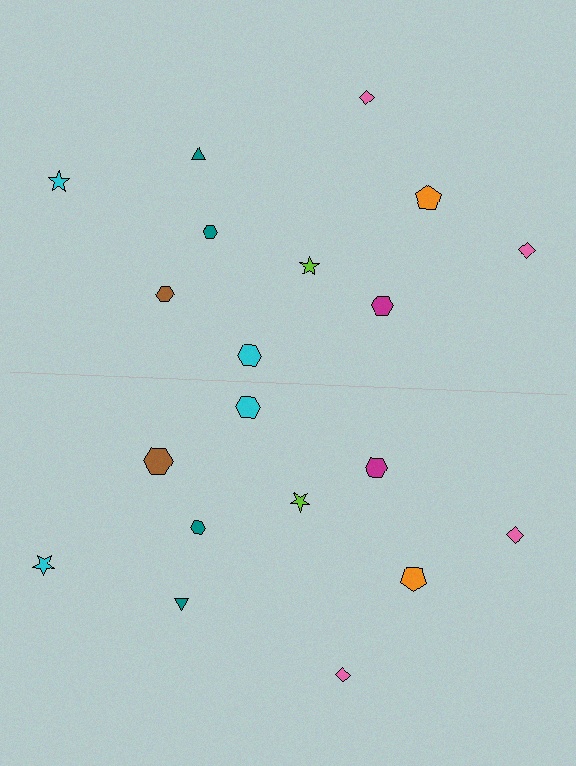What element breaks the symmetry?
The brown hexagon on the bottom side has a different size than its mirror counterpart.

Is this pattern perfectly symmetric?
No, the pattern is not perfectly symmetric. The brown hexagon on the bottom side has a different size than its mirror counterpart.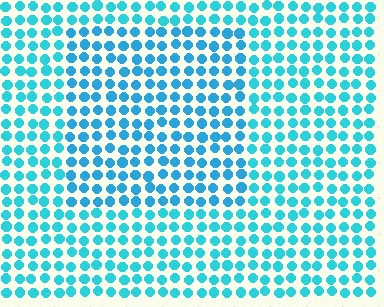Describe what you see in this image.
The image is filled with small cyan elements in a uniform arrangement. A rectangle-shaped region is visible where the elements are tinted to a slightly different hue, forming a subtle color boundary.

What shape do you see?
I see a rectangle.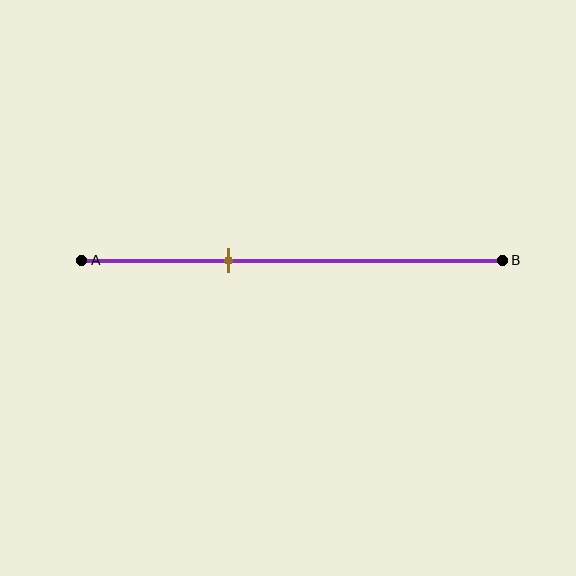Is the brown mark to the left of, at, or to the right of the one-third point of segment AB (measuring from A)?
The brown mark is approximately at the one-third point of segment AB.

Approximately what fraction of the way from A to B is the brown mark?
The brown mark is approximately 35% of the way from A to B.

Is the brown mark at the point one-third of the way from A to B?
Yes, the mark is approximately at the one-third point.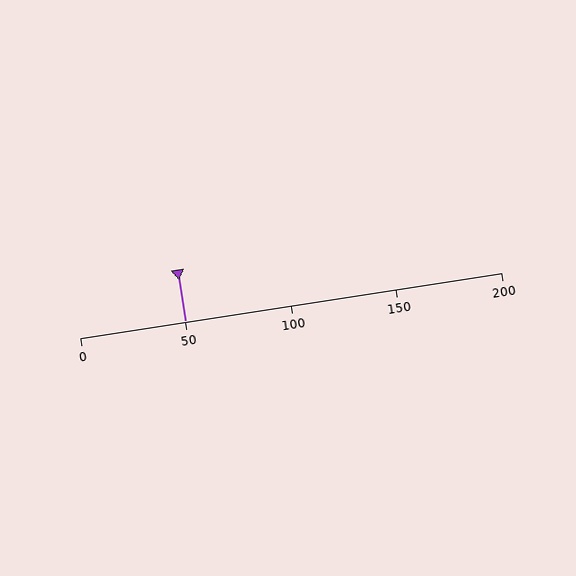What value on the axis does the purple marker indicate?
The marker indicates approximately 50.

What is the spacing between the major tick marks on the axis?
The major ticks are spaced 50 apart.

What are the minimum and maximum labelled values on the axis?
The axis runs from 0 to 200.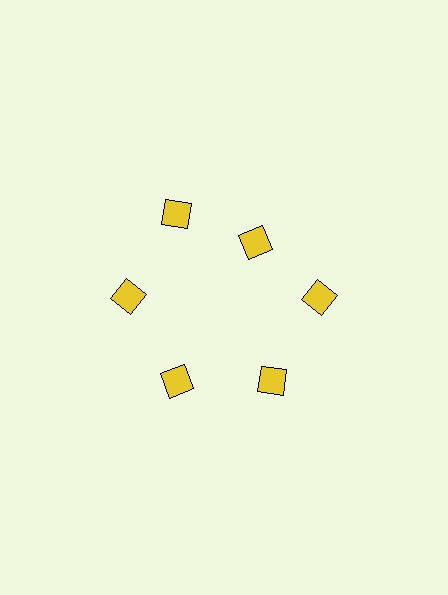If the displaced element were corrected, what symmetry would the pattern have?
It would have 6-fold rotational symmetry — the pattern would map onto itself every 60 degrees.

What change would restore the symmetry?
The symmetry would be restored by moving it outward, back onto the ring so that all 6 diamonds sit at equal angles and equal distance from the center.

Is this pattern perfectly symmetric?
No. The 6 yellow diamonds are arranged in a ring, but one element near the 1 o'clock position is pulled inward toward the center, breaking the 6-fold rotational symmetry.